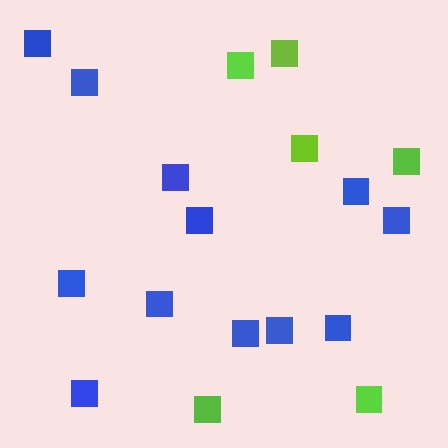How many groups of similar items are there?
There are 2 groups: one group of lime squares (6) and one group of blue squares (12).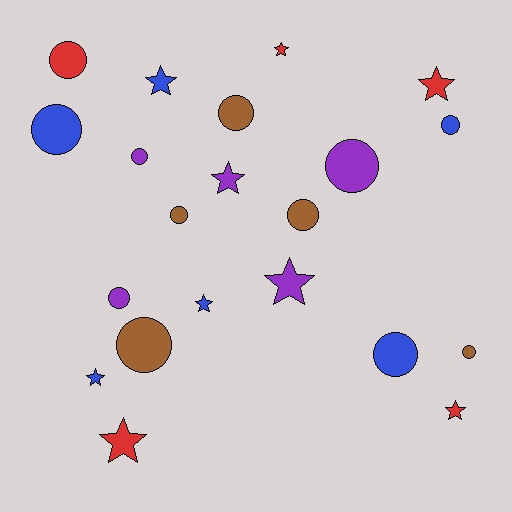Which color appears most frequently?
Blue, with 6 objects.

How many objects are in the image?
There are 21 objects.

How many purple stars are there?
There are 2 purple stars.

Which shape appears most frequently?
Circle, with 12 objects.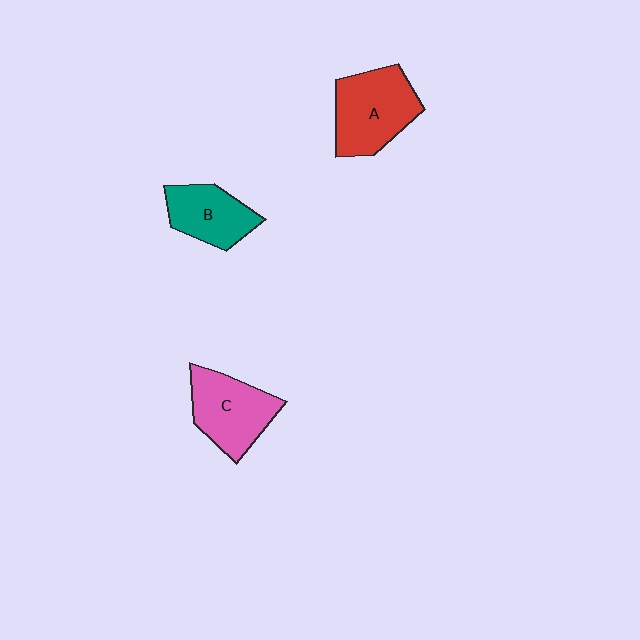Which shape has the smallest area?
Shape B (teal).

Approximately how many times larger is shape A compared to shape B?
Approximately 1.4 times.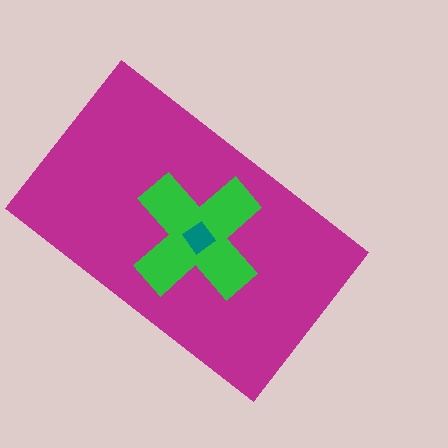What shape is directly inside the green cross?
The teal diamond.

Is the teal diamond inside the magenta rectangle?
Yes.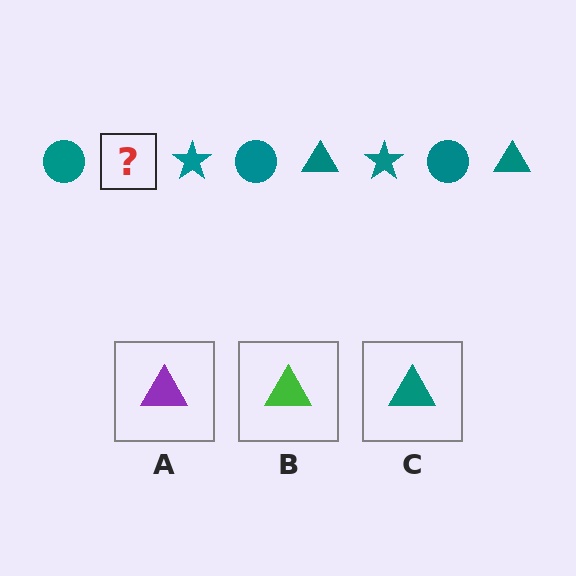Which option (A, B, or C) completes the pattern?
C.